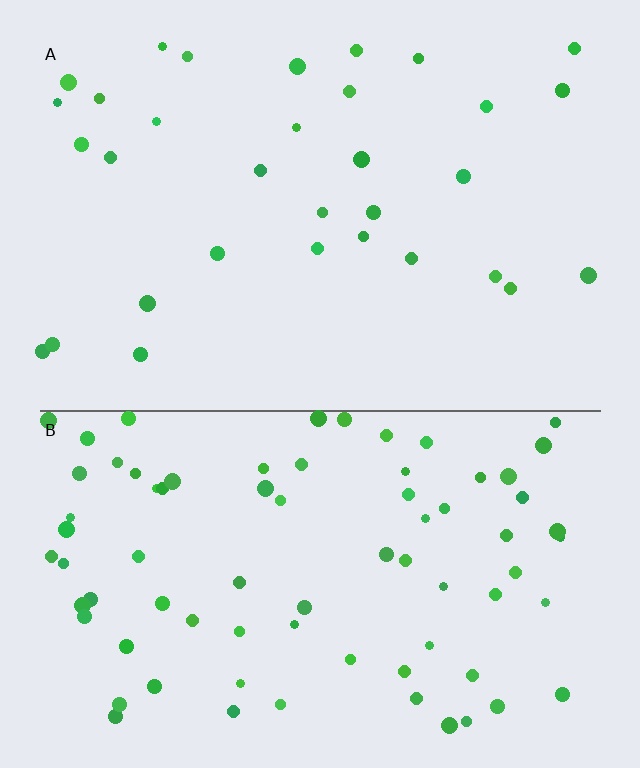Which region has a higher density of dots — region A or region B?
B (the bottom).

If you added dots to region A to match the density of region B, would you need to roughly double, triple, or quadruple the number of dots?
Approximately double.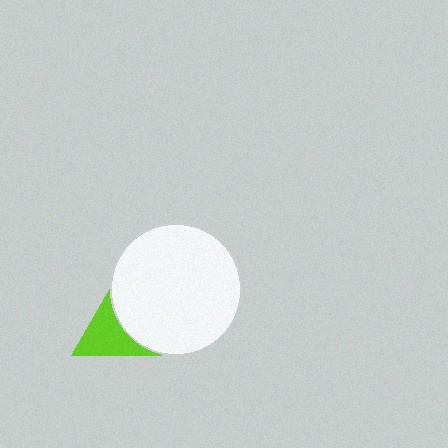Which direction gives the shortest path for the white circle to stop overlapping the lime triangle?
Moving right gives the shortest separation.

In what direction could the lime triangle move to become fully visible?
The lime triangle could move left. That would shift it out from behind the white circle entirely.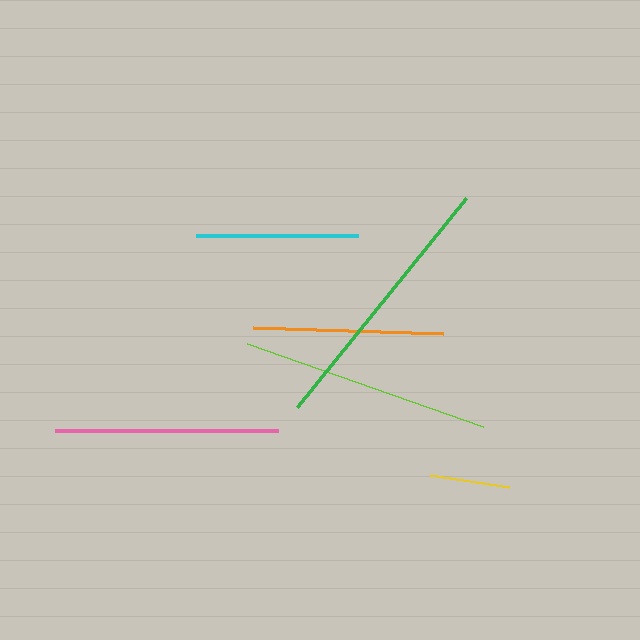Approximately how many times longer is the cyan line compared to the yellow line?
The cyan line is approximately 2.0 times the length of the yellow line.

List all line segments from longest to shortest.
From longest to shortest: green, lime, pink, orange, cyan, yellow.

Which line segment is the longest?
The green line is the longest at approximately 268 pixels.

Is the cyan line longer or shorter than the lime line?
The lime line is longer than the cyan line.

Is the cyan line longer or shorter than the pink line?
The pink line is longer than the cyan line.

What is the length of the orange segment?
The orange segment is approximately 190 pixels long.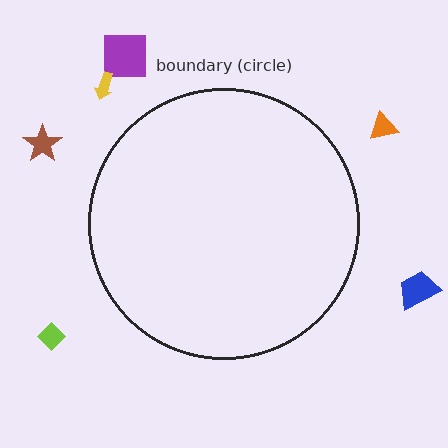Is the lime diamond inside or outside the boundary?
Outside.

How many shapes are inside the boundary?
0 inside, 6 outside.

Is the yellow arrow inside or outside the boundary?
Outside.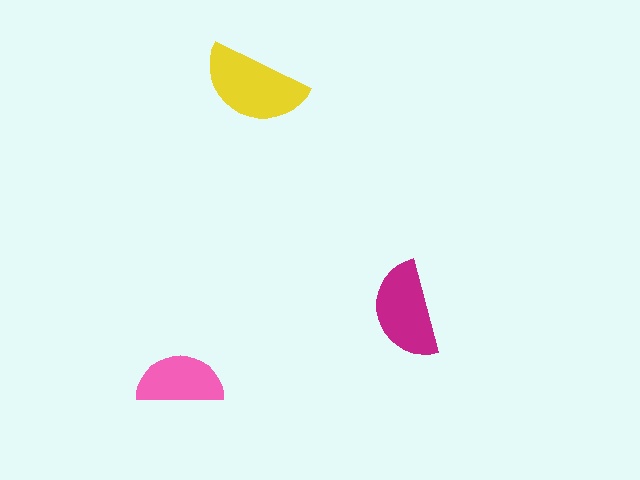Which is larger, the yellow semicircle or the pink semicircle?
The yellow one.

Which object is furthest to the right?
The magenta semicircle is rightmost.